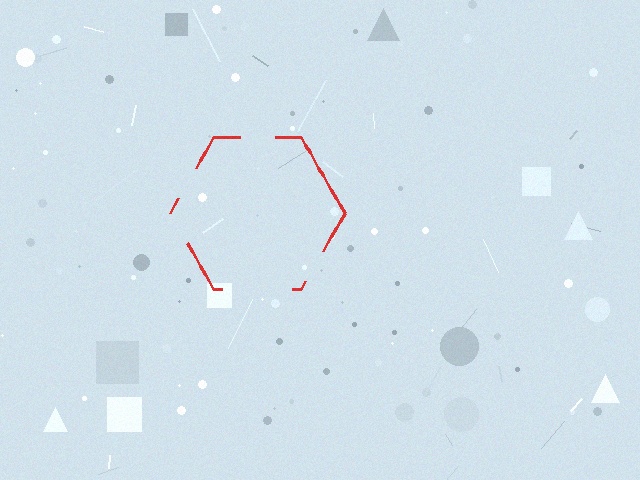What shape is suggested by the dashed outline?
The dashed outline suggests a hexagon.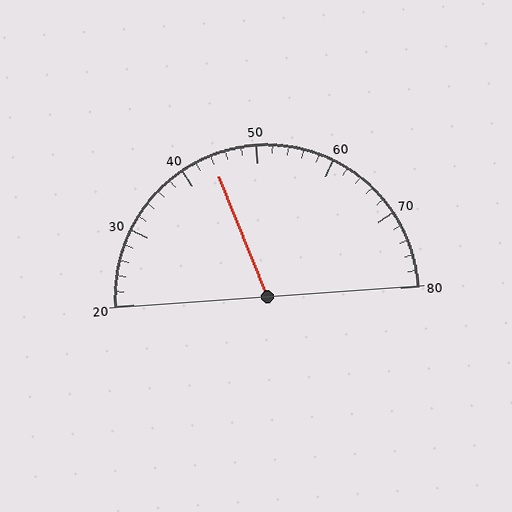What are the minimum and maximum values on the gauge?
The gauge ranges from 20 to 80.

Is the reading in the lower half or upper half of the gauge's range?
The reading is in the lower half of the range (20 to 80).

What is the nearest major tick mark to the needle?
The nearest major tick mark is 40.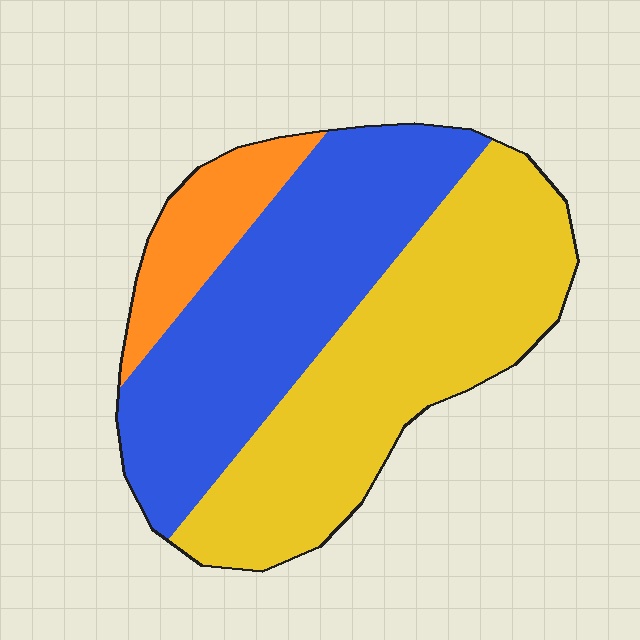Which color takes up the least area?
Orange, at roughly 10%.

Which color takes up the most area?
Yellow, at roughly 45%.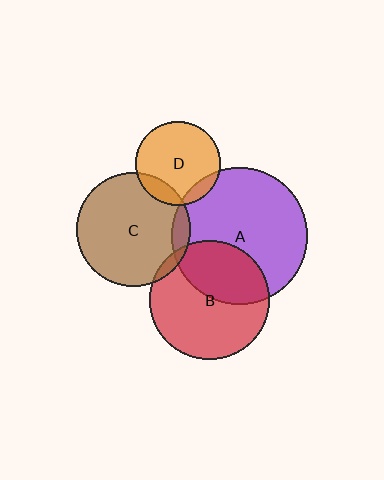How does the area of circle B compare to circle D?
Approximately 2.0 times.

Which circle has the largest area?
Circle A (purple).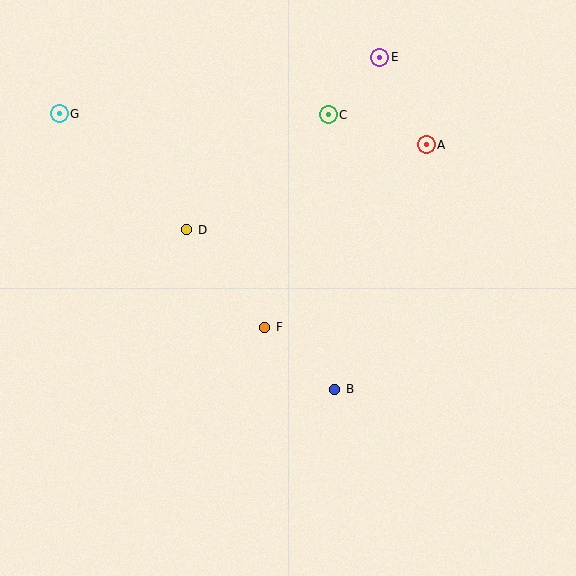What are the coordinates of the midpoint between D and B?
The midpoint between D and B is at (261, 310).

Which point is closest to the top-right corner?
Point E is closest to the top-right corner.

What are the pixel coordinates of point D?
Point D is at (187, 230).